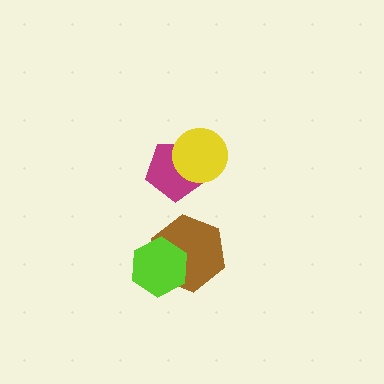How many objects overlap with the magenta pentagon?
1 object overlaps with the magenta pentagon.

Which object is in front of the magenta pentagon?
The yellow circle is in front of the magenta pentagon.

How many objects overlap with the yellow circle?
1 object overlaps with the yellow circle.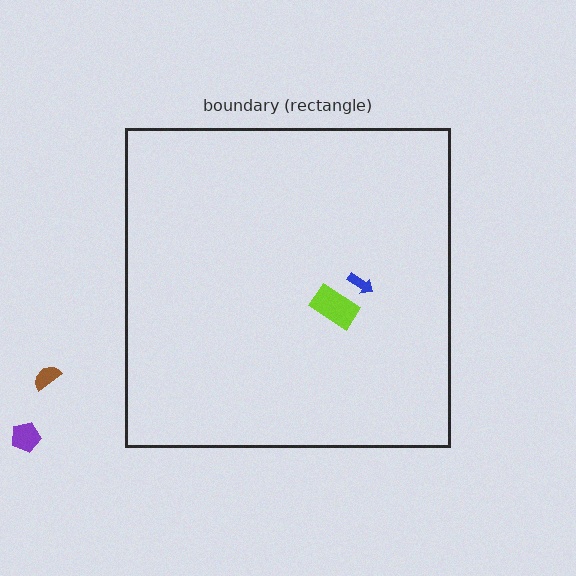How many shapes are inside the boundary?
2 inside, 2 outside.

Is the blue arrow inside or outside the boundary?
Inside.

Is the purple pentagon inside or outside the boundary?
Outside.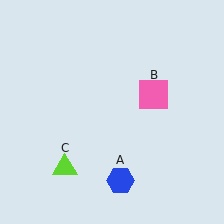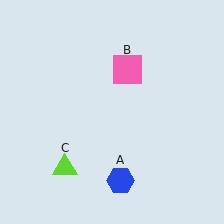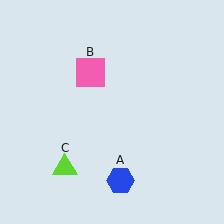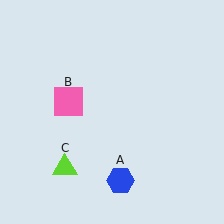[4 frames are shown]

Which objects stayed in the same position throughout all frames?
Blue hexagon (object A) and lime triangle (object C) remained stationary.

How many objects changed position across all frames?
1 object changed position: pink square (object B).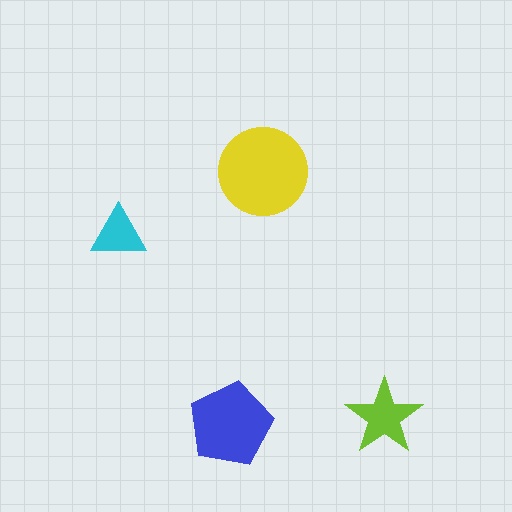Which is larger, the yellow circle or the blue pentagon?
The yellow circle.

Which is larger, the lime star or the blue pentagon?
The blue pentagon.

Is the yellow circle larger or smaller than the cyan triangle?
Larger.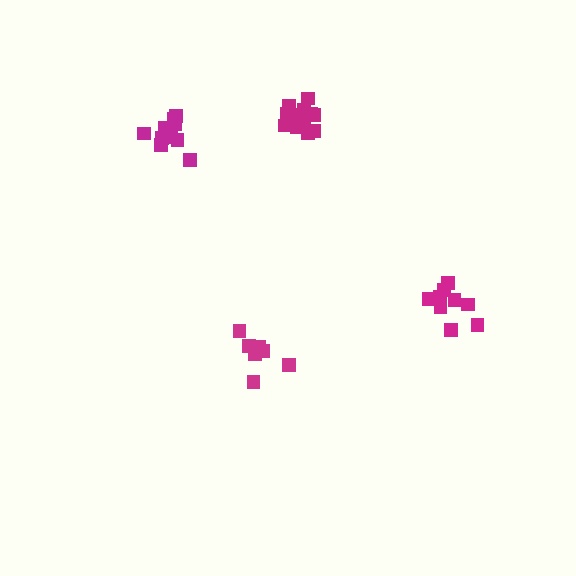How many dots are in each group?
Group 1: 8 dots, Group 2: 9 dots, Group 3: 14 dots, Group 4: 12 dots (43 total).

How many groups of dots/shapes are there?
There are 4 groups.